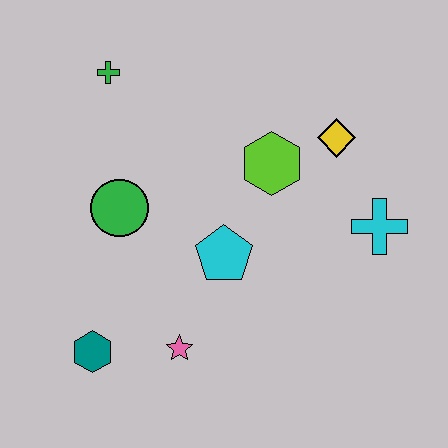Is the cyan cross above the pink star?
Yes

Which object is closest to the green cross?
The green circle is closest to the green cross.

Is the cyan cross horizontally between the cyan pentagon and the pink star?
No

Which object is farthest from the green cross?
The cyan cross is farthest from the green cross.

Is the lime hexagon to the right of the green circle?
Yes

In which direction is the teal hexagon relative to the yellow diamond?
The teal hexagon is to the left of the yellow diamond.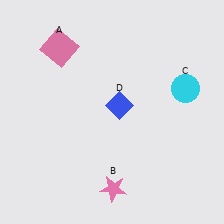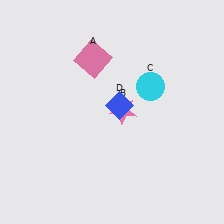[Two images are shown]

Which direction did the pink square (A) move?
The pink square (A) moved right.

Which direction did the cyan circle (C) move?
The cyan circle (C) moved left.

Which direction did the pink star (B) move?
The pink star (B) moved up.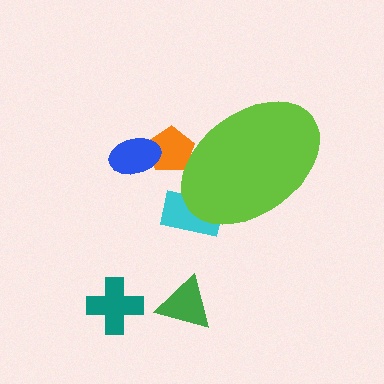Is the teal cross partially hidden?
No, the teal cross is fully visible.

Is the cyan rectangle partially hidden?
Yes, the cyan rectangle is partially hidden behind the lime ellipse.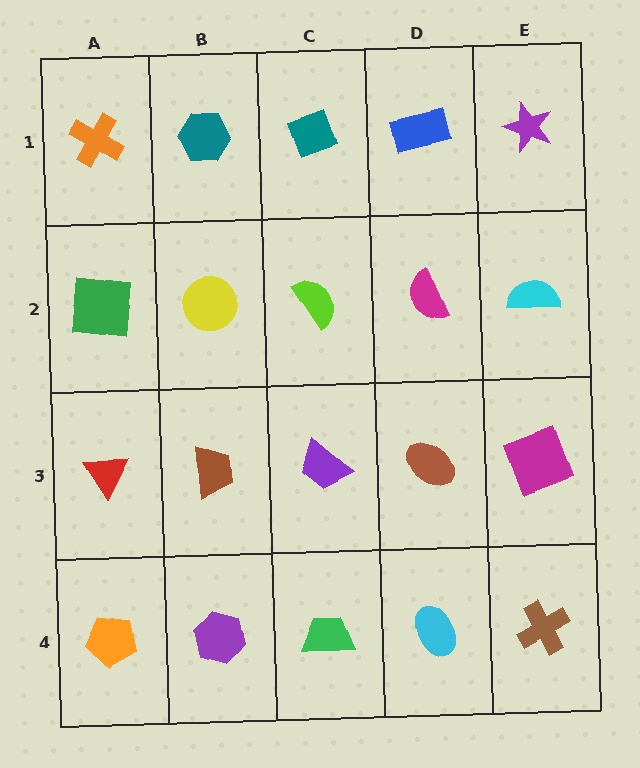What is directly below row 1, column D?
A magenta semicircle.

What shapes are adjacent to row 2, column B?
A teal hexagon (row 1, column B), a brown trapezoid (row 3, column B), a green square (row 2, column A), a lime semicircle (row 2, column C).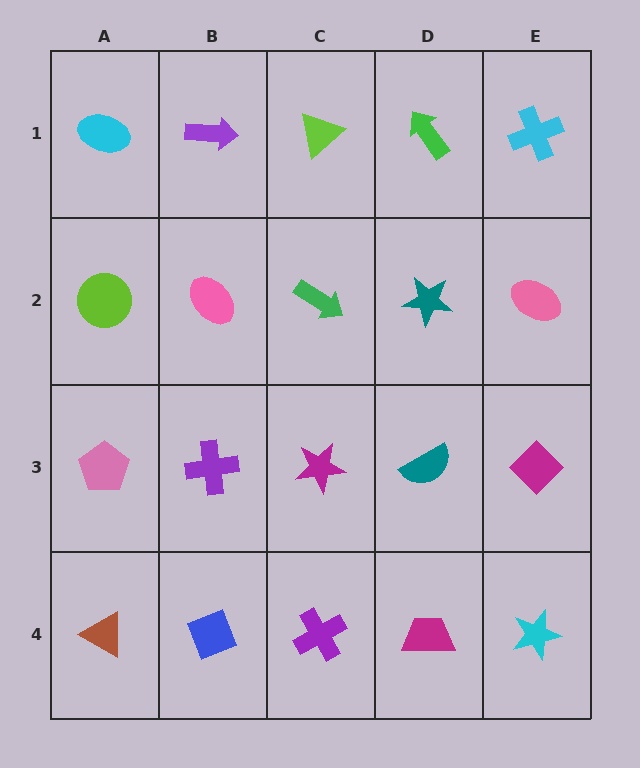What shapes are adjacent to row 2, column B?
A purple arrow (row 1, column B), a purple cross (row 3, column B), a lime circle (row 2, column A), a green arrow (row 2, column C).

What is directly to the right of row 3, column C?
A teal semicircle.